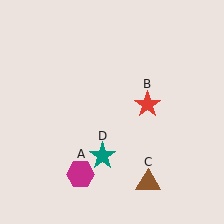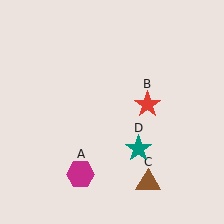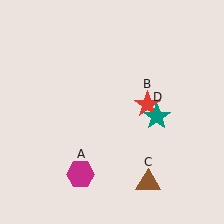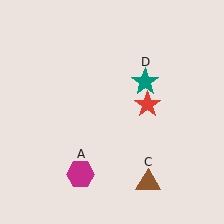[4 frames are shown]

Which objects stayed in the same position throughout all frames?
Magenta hexagon (object A) and red star (object B) and brown triangle (object C) remained stationary.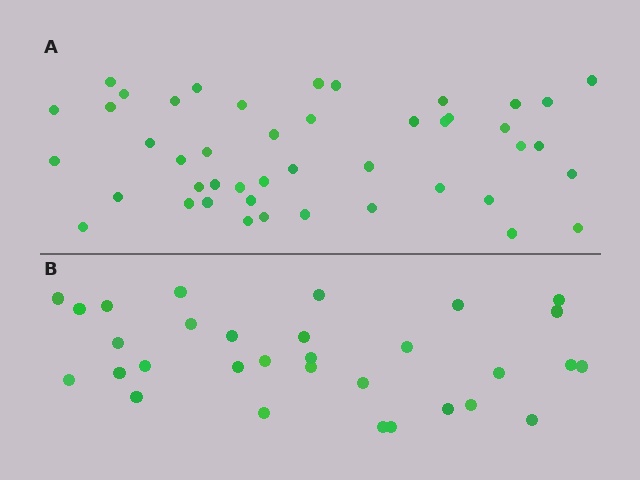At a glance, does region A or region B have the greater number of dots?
Region A (the top region) has more dots.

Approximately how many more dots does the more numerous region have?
Region A has approximately 15 more dots than region B.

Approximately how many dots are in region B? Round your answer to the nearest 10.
About 30 dots. (The exact count is 31, which rounds to 30.)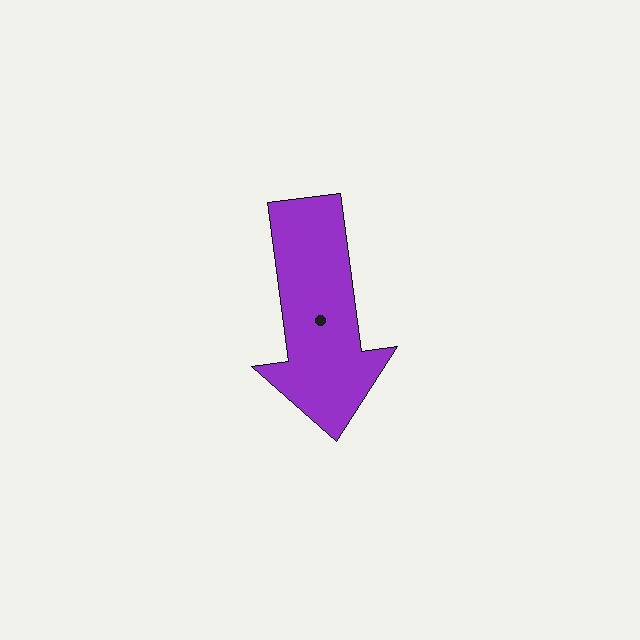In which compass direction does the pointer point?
South.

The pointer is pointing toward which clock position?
Roughly 6 o'clock.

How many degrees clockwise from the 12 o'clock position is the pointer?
Approximately 173 degrees.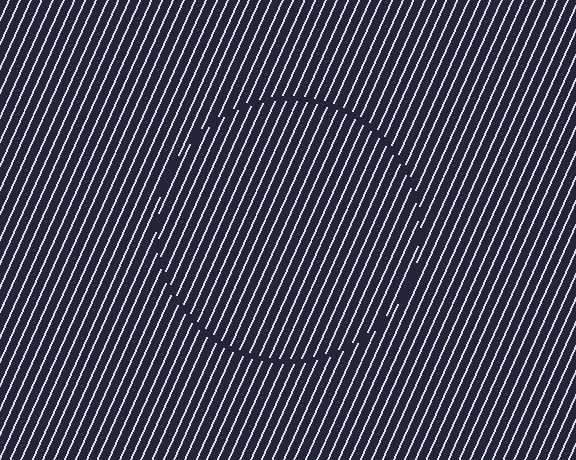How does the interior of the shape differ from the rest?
The interior of the shape contains the same grating, shifted by half a period — the contour is defined by the phase discontinuity where line-ends from the inner and outer gratings abut.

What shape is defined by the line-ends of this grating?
An illusory circle. The interior of the shape contains the same grating, shifted by half a period — the contour is defined by the phase discontinuity where line-ends from the inner and outer gratings abut.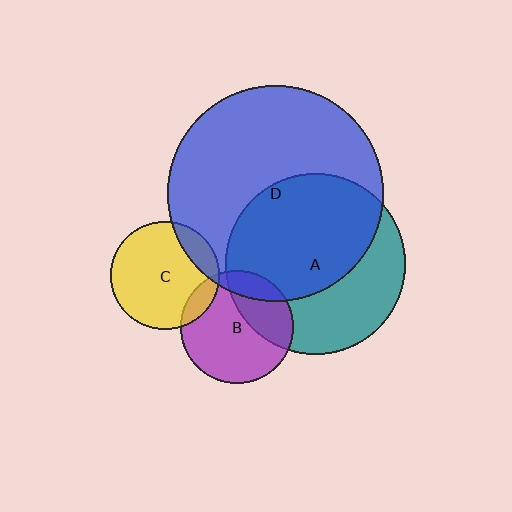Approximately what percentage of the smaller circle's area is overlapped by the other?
Approximately 60%.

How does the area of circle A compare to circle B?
Approximately 2.6 times.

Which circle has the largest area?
Circle D (blue).